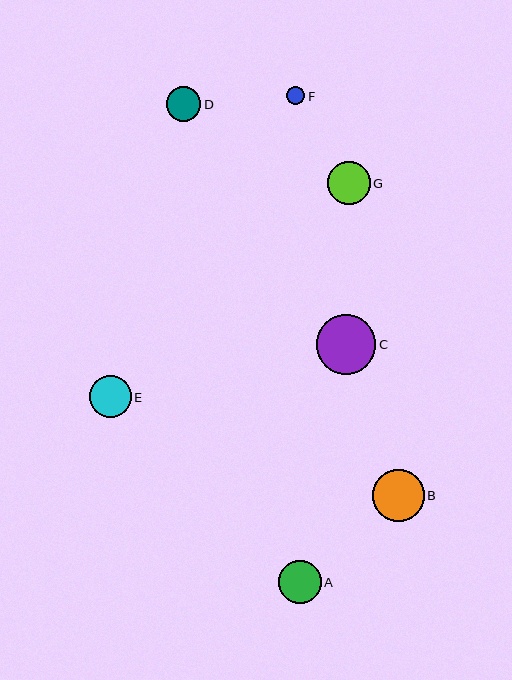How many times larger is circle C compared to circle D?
Circle C is approximately 1.7 times the size of circle D.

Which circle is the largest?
Circle C is the largest with a size of approximately 59 pixels.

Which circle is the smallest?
Circle F is the smallest with a size of approximately 18 pixels.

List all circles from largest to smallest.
From largest to smallest: C, B, A, G, E, D, F.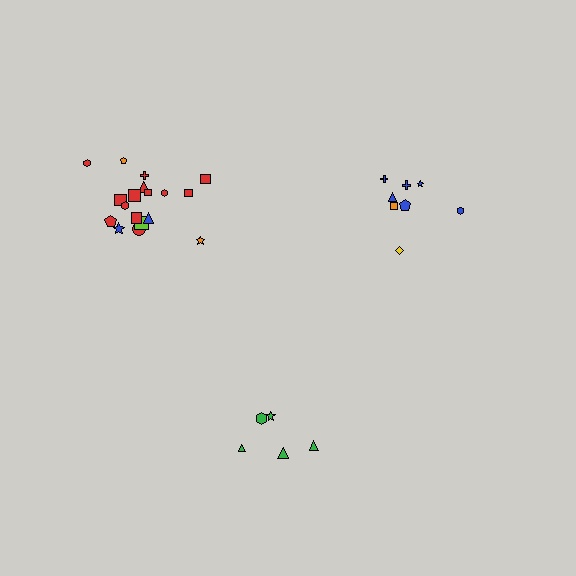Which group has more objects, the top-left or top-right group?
The top-left group.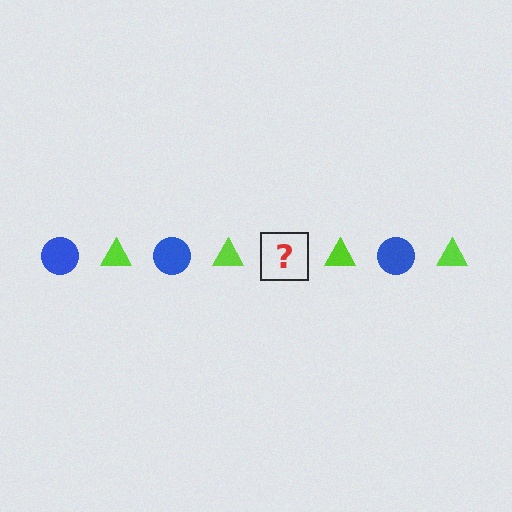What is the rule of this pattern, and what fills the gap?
The rule is that the pattern alternates between blue circle and lime triangle. The gap should be filled with a blue circle.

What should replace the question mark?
The question mark should be replaced with a blue circle.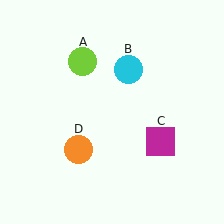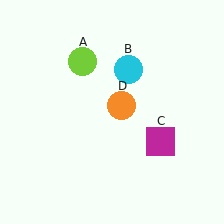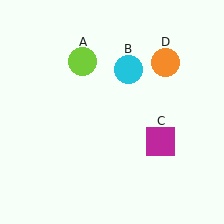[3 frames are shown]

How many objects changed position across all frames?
1 object changed position: orange circle (object D).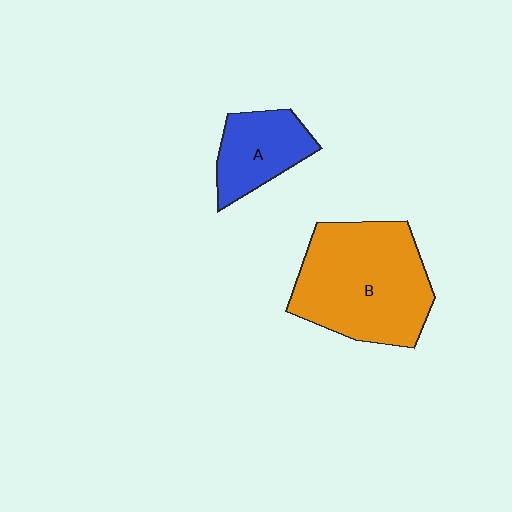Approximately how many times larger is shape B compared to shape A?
Approximately 2.2 times.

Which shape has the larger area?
Shape B (orange).